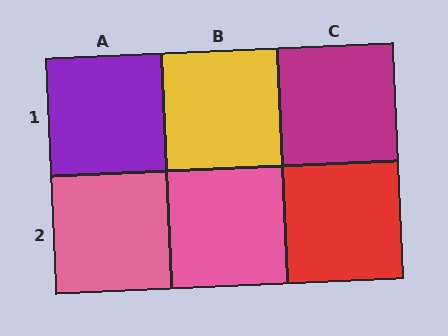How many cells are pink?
2 cells are pink.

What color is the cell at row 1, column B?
Yellow.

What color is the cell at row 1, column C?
Magenta.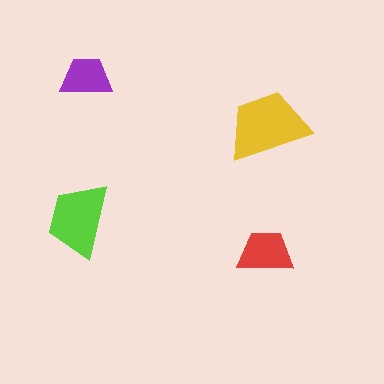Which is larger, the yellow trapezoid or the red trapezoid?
The yellow one.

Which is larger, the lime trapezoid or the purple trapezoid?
The lime one.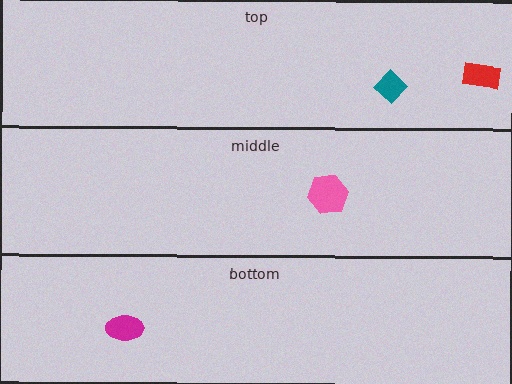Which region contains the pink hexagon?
The middle region.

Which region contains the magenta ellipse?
The bottom region.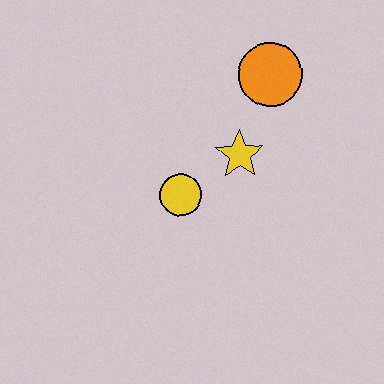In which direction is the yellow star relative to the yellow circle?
The yellow star is to the right of the yellow circle.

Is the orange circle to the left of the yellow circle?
No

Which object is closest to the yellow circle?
The yellow star is closest to the yellow circle.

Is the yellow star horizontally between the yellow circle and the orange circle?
Yes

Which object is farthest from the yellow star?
The orange circle is farthest from the yellow star.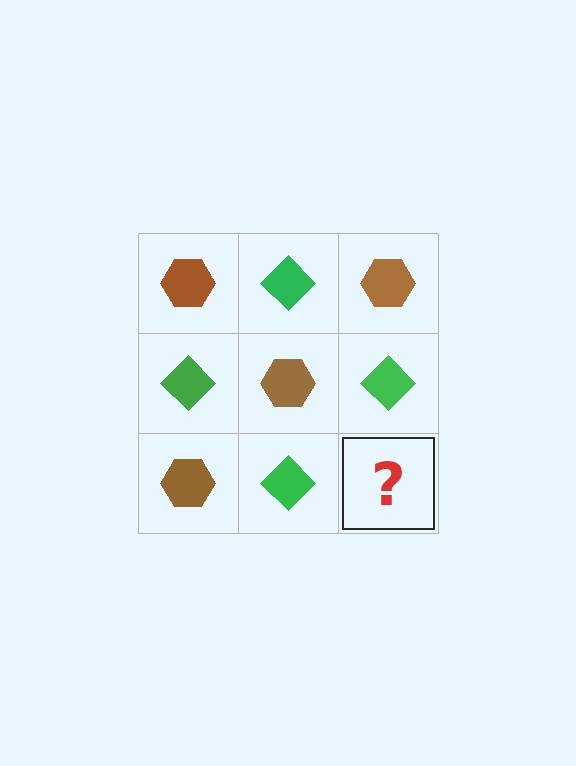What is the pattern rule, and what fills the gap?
The rule is that it alternates brown hexagon and green diamond in a checkerboard pattern. The gap should be filled with a brown hexagon.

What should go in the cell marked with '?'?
The missing cell should contain a brown hexagon.